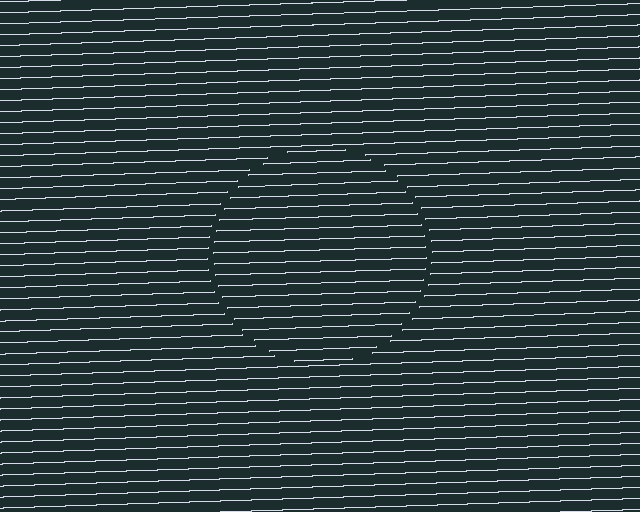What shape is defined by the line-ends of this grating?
An illusory circle. The interior of the shape contains the same grating, shifted by half a period — the contour is defined by the phase discontinuity where line-ends from the inner and outer gratings abut.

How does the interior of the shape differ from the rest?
The interior of the shape contains the same grating, shifted by half a period — the contour is defined by the phase discontinuity where line-ends from the inner and outer gratings abut.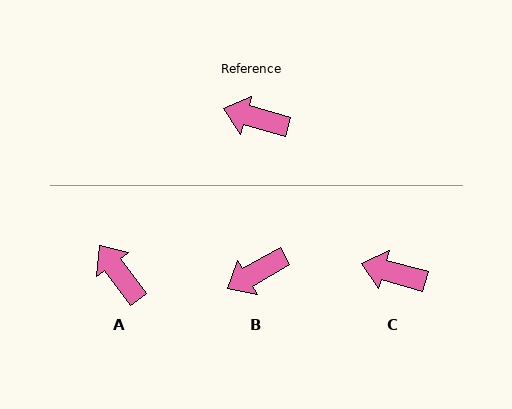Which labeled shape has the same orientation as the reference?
C.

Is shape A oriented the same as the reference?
No, it is off by about 38 degrees.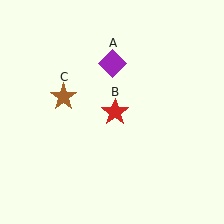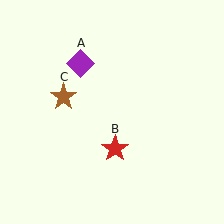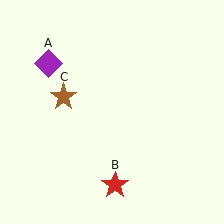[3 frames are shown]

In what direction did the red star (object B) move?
The red star (object B) moved down.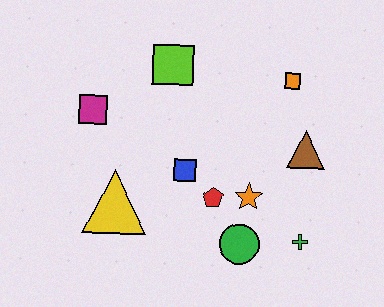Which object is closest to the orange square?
The brown triangle is closest to the orange square.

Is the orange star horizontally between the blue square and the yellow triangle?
No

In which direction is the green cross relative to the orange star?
The green cross is to the right of the orange star.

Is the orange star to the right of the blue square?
Yes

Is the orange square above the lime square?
No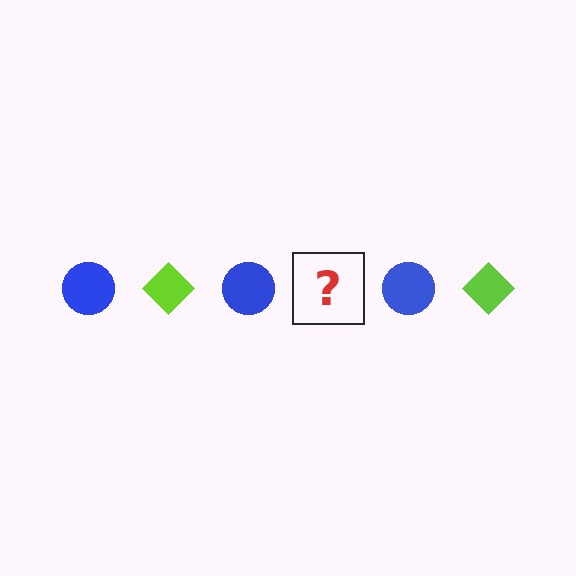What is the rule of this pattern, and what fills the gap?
The rule is that the pattern alternates between blue circle and lime diamond. The gap should be filled with a lime diamond.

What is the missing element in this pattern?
The missing element is a lime diamond.